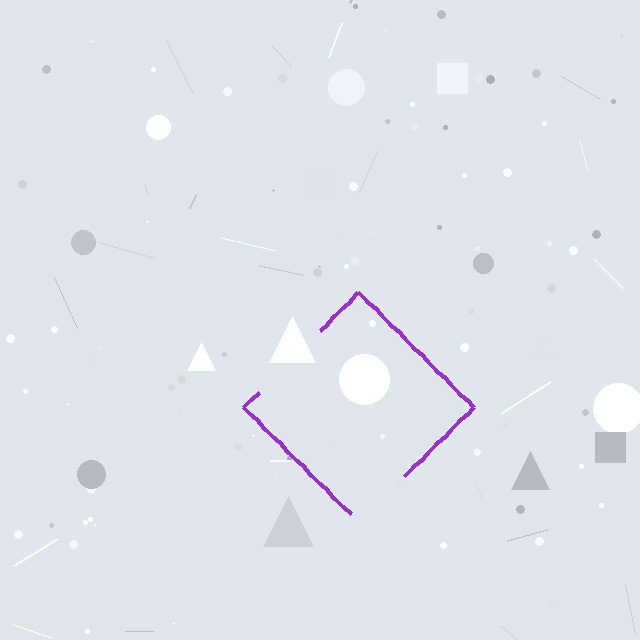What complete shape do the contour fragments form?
The contour fragments form a diamond.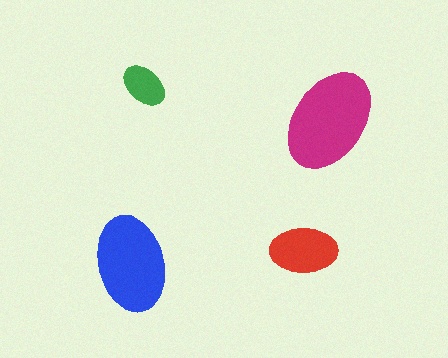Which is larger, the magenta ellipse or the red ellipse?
The magenta one.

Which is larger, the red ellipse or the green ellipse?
The red one.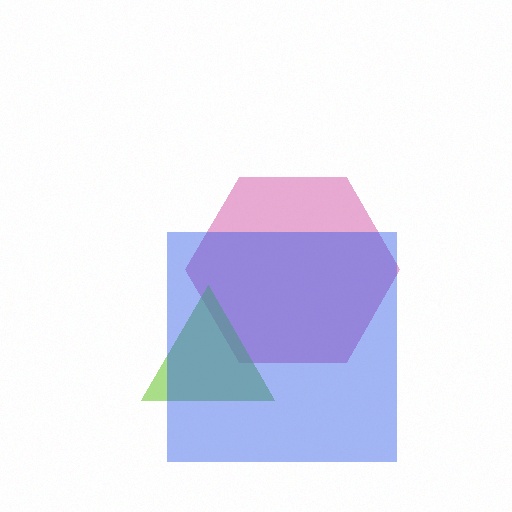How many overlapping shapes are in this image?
There are 3 overlapping shapes in the image.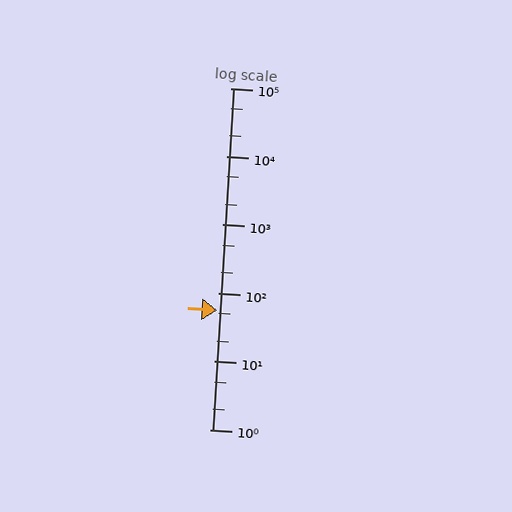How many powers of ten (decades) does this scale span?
The scale spans 5 decades, from 1 to 100000.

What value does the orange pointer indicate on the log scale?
The pointer indicates approximately 56.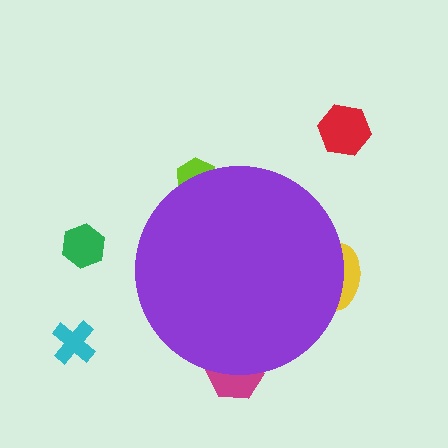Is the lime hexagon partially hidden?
Yes, the lime hexagon is partially hidden behind the purple circle.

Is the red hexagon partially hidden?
No, the red hexagon is fully visible.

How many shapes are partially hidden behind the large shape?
3 shapes are partially hidden.